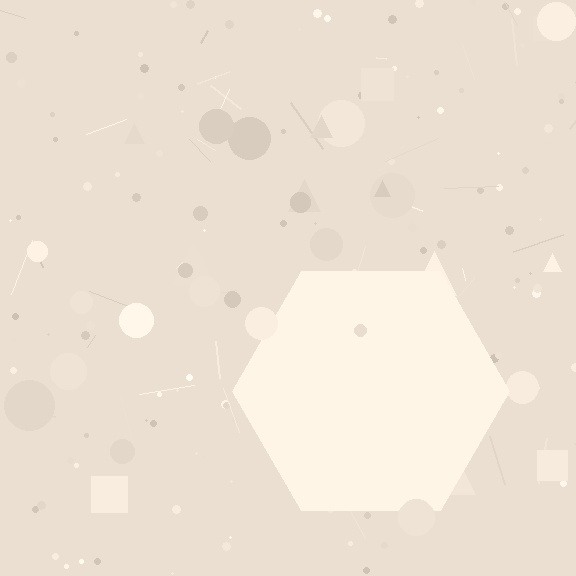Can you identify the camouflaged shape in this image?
The camouflaged shape is a hexagon.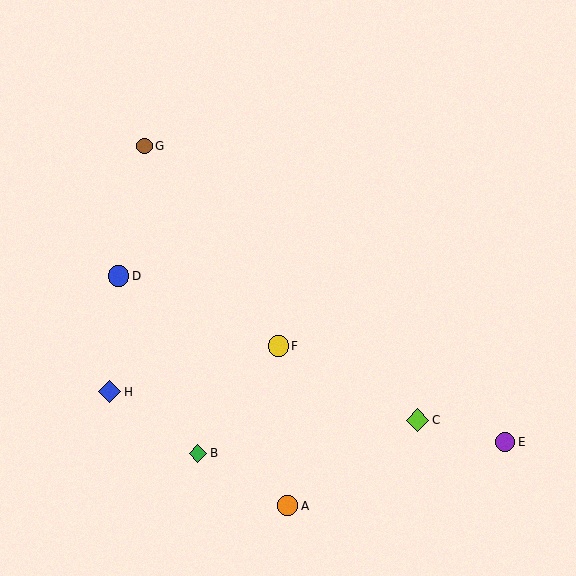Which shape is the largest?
The lime diamond (labeled C) is the largest.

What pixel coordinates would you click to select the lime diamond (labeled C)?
Click at (417, 420) to select the lime diamond C.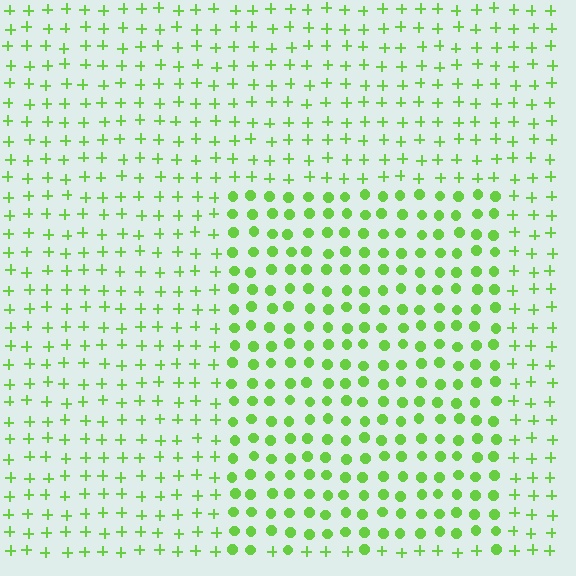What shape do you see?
I see a rectangle.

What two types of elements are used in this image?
The image uses circles inside the rectangle region and plus signs outside it.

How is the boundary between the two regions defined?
The boundary is defined by a change in element shape: circles inside vs. plus signs outside. All elements share the same color and spacing.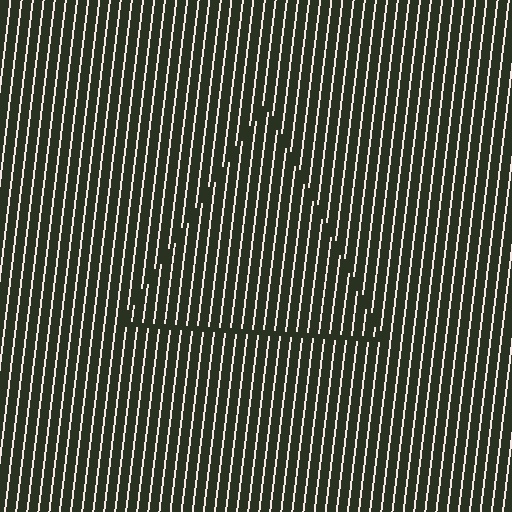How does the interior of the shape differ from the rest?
The interior of the shape contains the same grating, shifted by half a period — the contour is defined by the phase discontinuity where line-ends from the inner and outer gratings abut.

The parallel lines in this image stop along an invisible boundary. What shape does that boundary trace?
An illusory triangle. The interior of the shape contains the same grating, shifted by half a period — the contour is defined by the phase discontinuity where line-ends from the inner and outer gratings abut.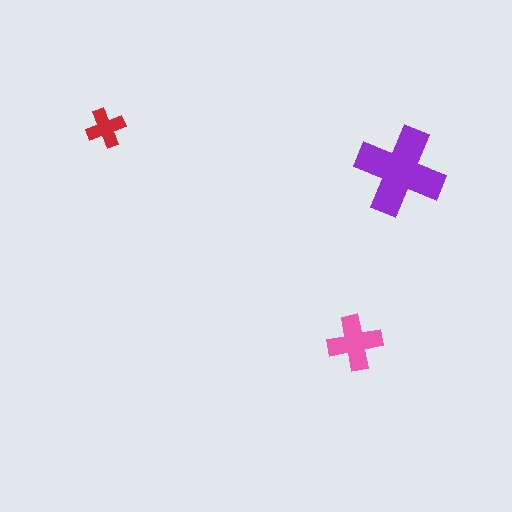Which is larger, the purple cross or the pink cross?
The purple one.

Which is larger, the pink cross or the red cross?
The pink one.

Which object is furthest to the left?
The red cross is leftmost.